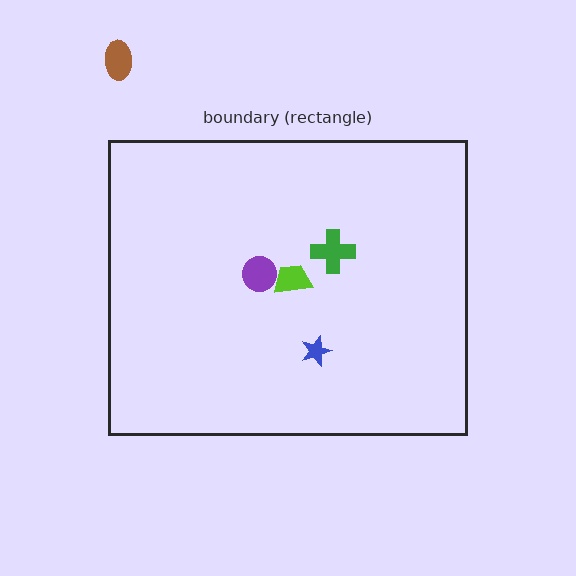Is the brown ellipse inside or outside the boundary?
Outside.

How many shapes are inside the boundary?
4 inside, 1 outside.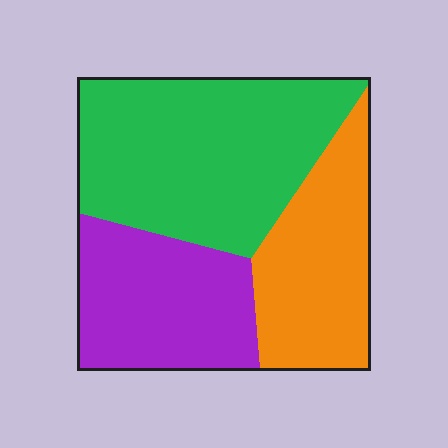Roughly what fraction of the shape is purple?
Purple covers 28% of the shape.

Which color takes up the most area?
Green, at roughly 45%.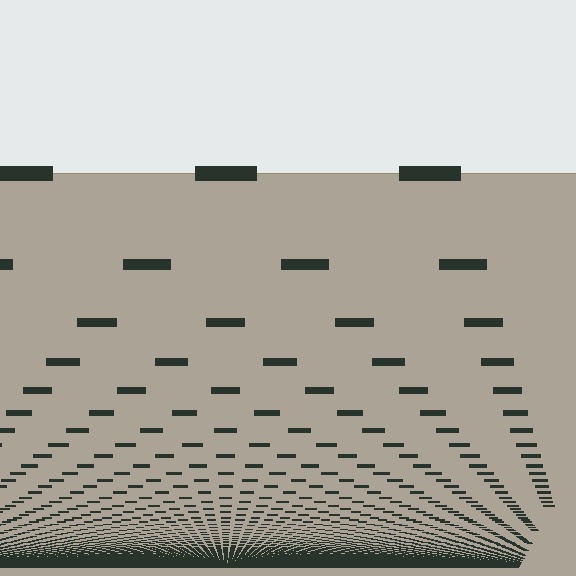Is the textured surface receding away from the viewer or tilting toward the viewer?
The surface appears to tilt toward the viewer. Texture elements get larger and sparser toward the top.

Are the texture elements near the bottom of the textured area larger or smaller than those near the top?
Smaller. The gradient is inverted — elements near the bottom are smaller and denser.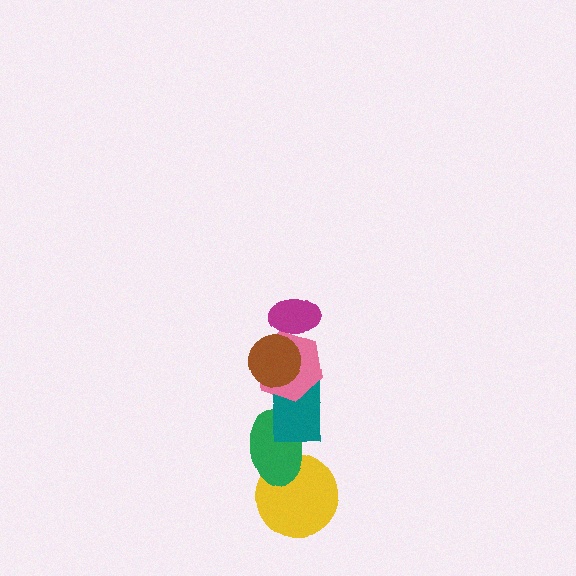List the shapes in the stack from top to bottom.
From top to bottom: the magenta ellipse, the brown circle, the pink hexagon, the teal rectangle, the green ellipse, the yellow circle.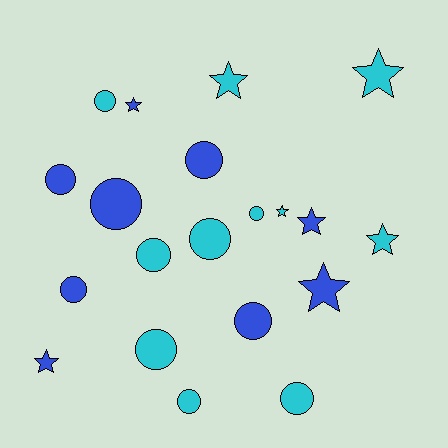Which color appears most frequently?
Cyan, with 11 objects.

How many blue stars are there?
There are 4 blue stars.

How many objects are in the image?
There are 20 objects.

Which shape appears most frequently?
Circle, with 12 objects.